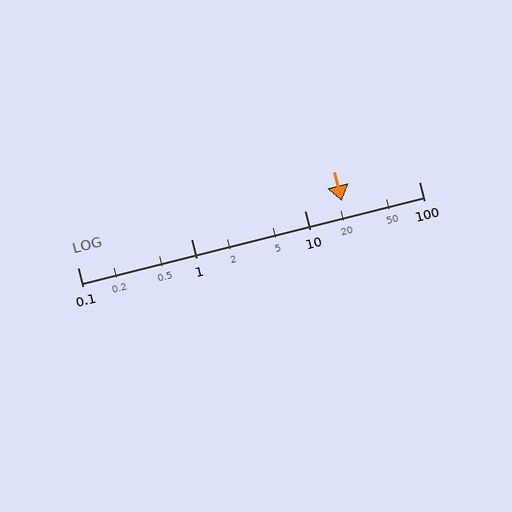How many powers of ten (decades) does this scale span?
The scale spans 3 decades, from 0.1 to 100.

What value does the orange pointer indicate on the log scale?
The pointer indicates approximately 21.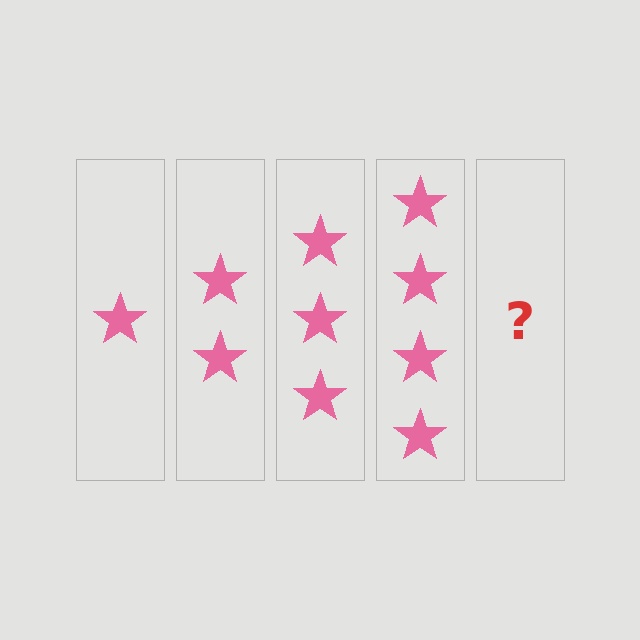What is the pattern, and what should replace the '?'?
The pattern is that each step adds one more star. The '?' should be 5 stars.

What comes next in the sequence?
The next element should be 5 stars.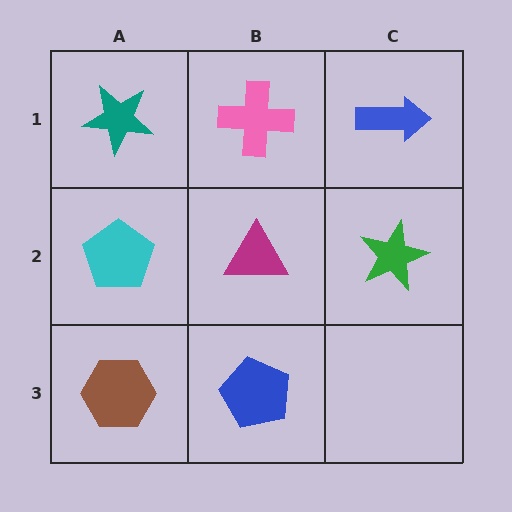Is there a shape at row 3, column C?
No, that cell is empty.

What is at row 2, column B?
A magenta triangle.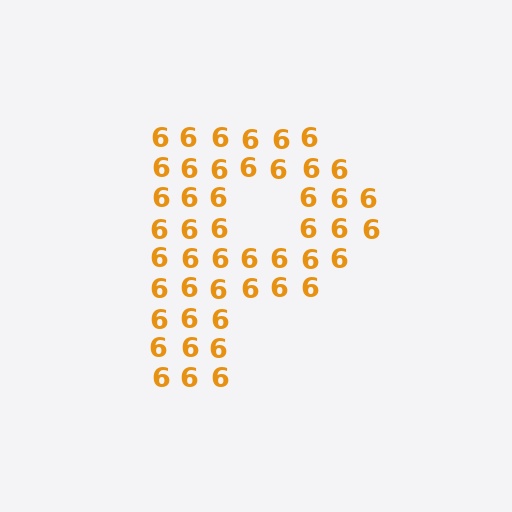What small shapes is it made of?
It is made of small digit 6's.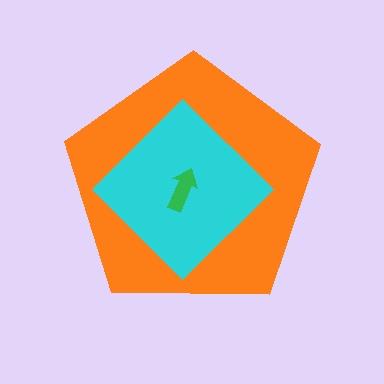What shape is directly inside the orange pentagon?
The cyan diamond.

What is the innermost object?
The green arrow.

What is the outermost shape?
The orange pentagon.